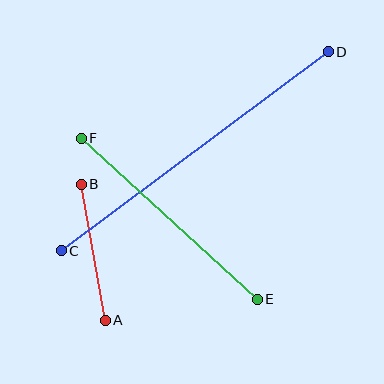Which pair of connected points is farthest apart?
Points C and D are farthest apart.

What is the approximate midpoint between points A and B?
The midpoint is at approximately (93, 252) pixels.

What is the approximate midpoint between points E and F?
The midpoint is at approximately (169, 219) pixels.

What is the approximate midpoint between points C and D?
The midpoint is at approximately (195, 151) pixels.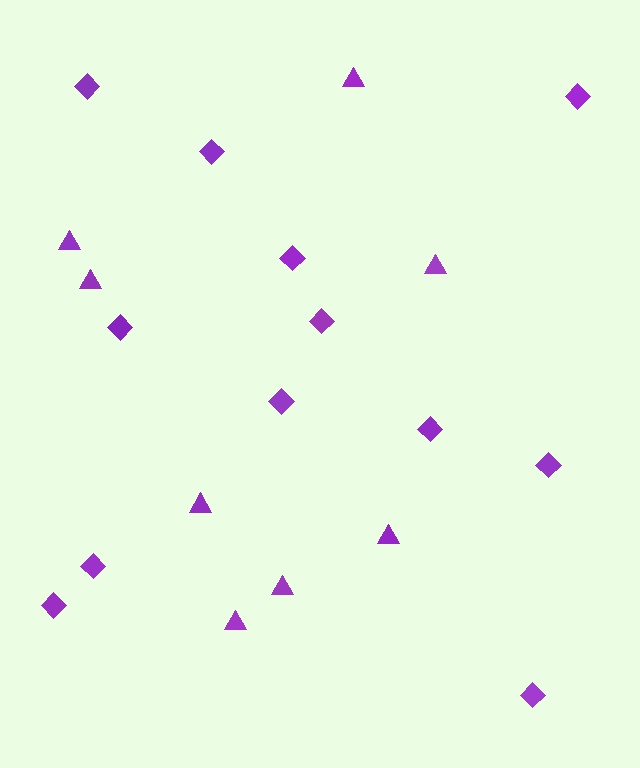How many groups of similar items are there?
There are 2 groups: one group of diamonds (12) and one group of triangles (8).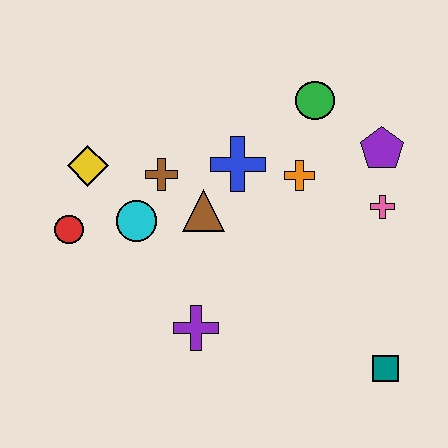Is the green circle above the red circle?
Yes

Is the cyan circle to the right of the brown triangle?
No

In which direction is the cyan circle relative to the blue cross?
The cyan circle is to the left of the blue cross.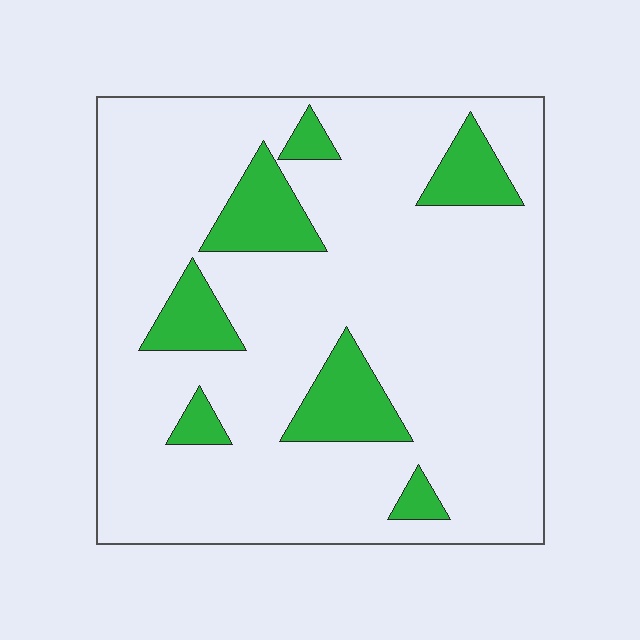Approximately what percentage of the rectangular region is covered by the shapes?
Approximately 15%.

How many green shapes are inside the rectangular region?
7.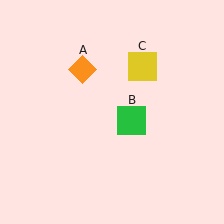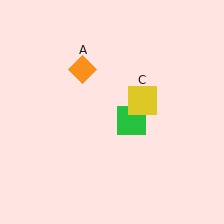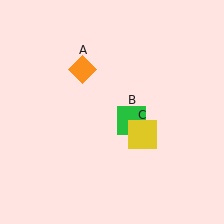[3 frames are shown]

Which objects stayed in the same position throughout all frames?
Orange diamond (object A) and green square (object B) remained stationary.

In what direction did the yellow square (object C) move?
The yellow square (object C) moved down.